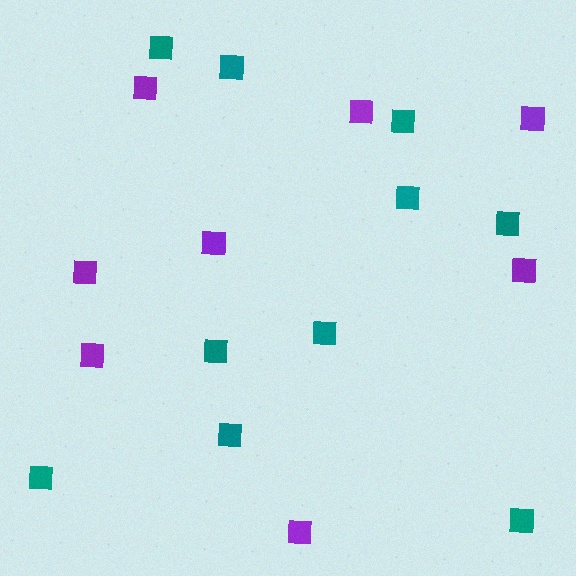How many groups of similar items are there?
There are 2 groups: one group of teal squares (10) and one group of purple squares (8).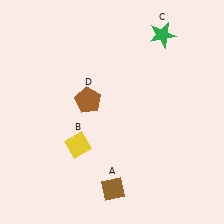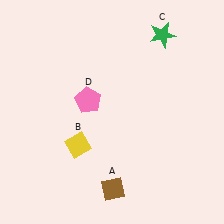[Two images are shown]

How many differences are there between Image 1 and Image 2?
There is 1 difference between the two images.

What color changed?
The pentagon (D) changed from brown in Image 1 to pink in Image 2.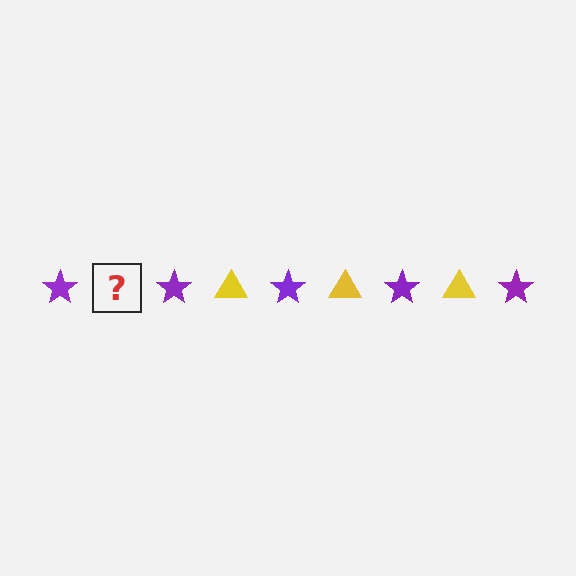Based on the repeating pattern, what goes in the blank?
The blank should be a yellow triangle.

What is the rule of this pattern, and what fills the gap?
The rule is that the pattern alternates between purple star and yellow triangle. The gap should be filled with a yellow triangle.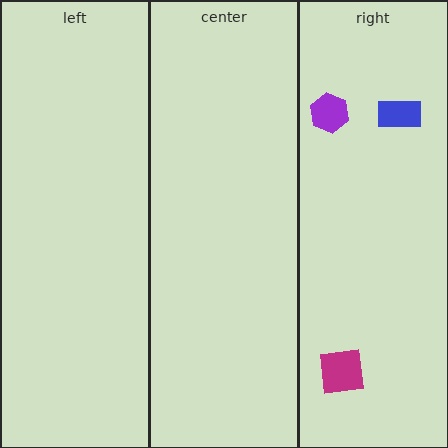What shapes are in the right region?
The purple hexagon, the magenta square, the blue rectangle.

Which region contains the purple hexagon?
The right region.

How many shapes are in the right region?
3.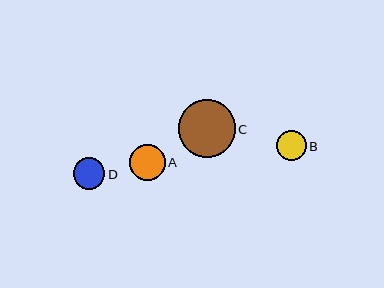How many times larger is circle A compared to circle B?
Circle A is approximately 1.2 times the size of circle B.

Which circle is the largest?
Circle C is the largest with a size of approximately 57 pixels.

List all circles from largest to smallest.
From largest to smallest: C, A, D, B.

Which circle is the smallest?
Circle B is the smallest with a size of approximately 30 pixels.